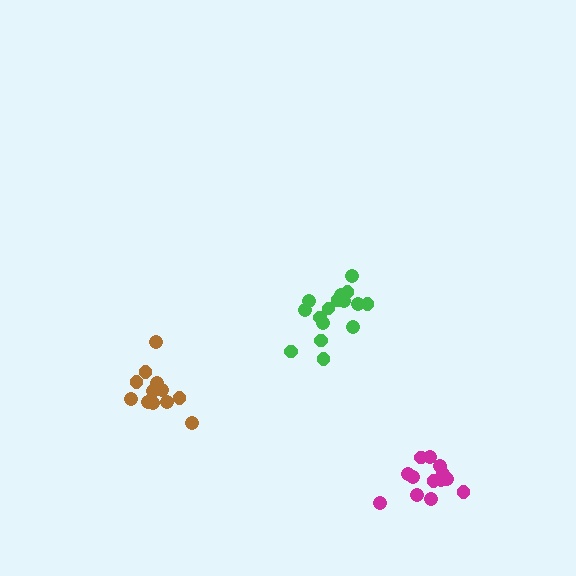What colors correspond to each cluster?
The clusters are colored: magenta, green, brown.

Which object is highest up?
The green cluster is topmost.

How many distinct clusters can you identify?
There are 3 distinct clusters.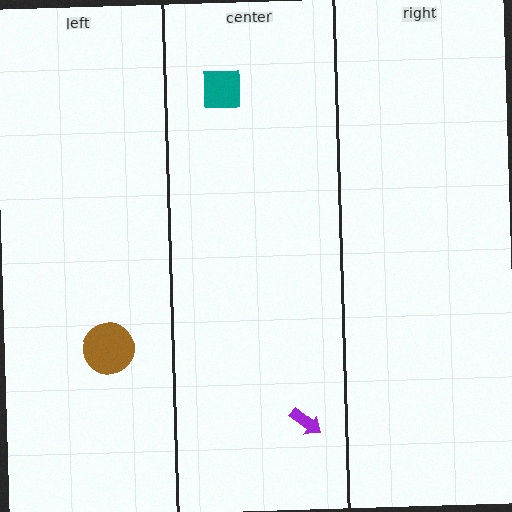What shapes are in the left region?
The brown circle.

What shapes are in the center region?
The teal square, the purple arrow.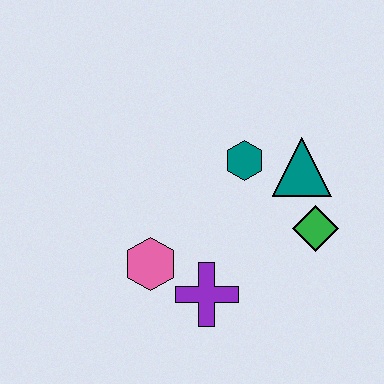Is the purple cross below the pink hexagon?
Yes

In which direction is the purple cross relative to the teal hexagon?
The purple cross is below the teal hexagon.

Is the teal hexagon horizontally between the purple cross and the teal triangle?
Yes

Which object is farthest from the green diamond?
The pink hexagon is farthest from the green diamond.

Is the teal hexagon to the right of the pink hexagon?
Yes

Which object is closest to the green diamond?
The teal triangle is closest to the green diamond.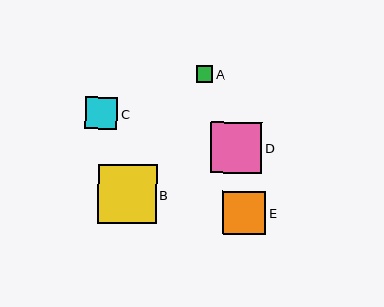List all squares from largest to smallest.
From largest to smallest: B, D, E, C, A.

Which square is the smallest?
Square A is the smallest with a size of approximately 17 pixels.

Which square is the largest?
Square B is the largest with a size of approximately 59 pixels.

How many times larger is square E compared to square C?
Square E is approximately 1.3 times the size of square C.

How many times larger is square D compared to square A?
Square D is approximately 3.1 times the size of square A.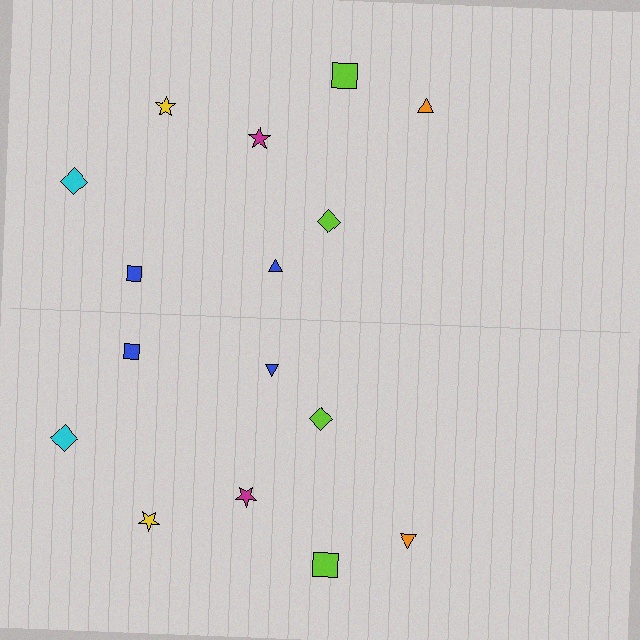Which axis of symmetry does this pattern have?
The pattern has a horizontal axis of symmetry running through the center of the image.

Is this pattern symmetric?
Yes, this pattern has bilateral (reflection) symmetry.